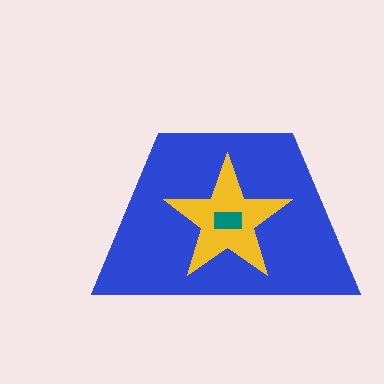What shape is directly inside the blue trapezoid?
The yellow star.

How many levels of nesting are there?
3.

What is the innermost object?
The teal rectangle.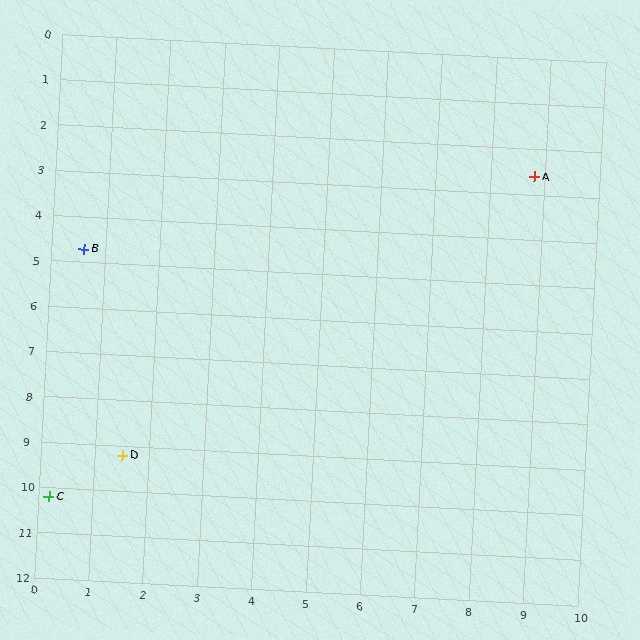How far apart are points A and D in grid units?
Points A and D are about 9.8 grid units apart.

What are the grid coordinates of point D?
Point D is at approximately (1.5, 9.2).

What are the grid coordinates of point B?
Point B is at approximately (0.6, 4.7).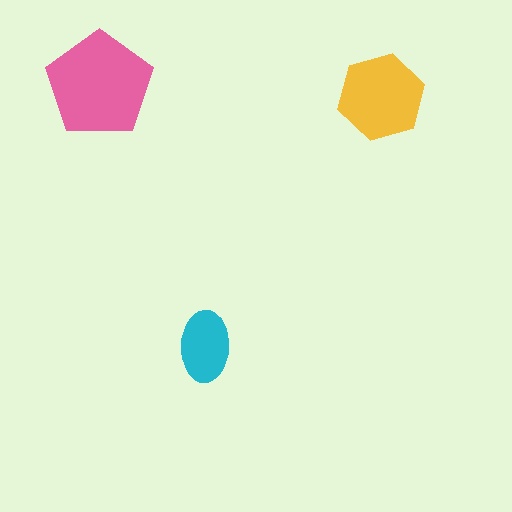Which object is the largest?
The pink pentagon.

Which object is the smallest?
The cyan ellipse.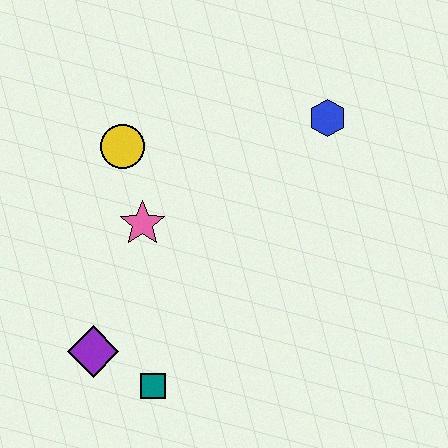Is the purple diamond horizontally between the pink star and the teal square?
No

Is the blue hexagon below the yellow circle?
No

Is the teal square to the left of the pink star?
No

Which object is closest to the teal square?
The purple diamond is closest to the teal square.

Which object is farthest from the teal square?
The blue hexagon is farthest from the teal square.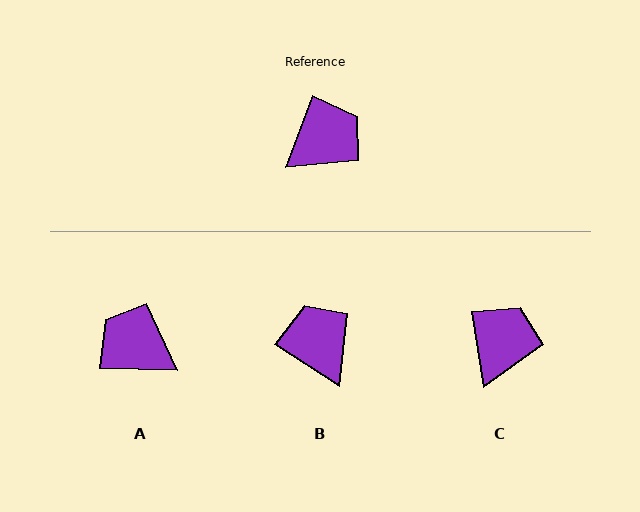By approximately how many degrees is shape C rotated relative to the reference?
Approximately 30 degrees counter-clockwise.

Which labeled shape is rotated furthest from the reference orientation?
A, about 109 degrees away.